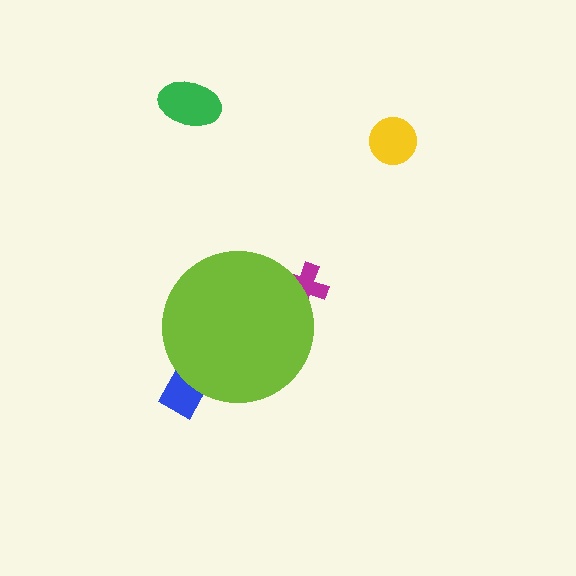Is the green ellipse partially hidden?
No, the green ellipse is fully visible.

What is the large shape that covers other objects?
A lime circle.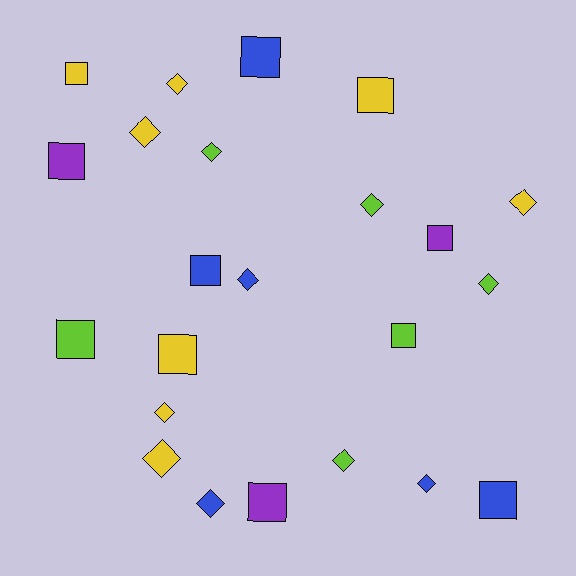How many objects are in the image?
There are 23 objects.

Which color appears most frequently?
Yellow, with 8 objects.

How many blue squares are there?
There are 3 blue squares.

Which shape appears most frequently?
Diamond, with 12 objects.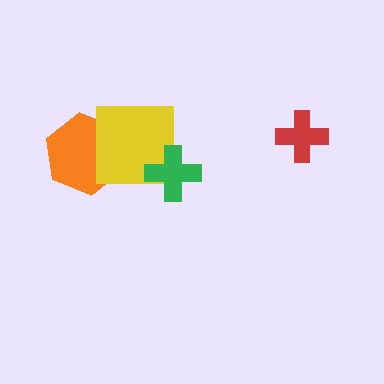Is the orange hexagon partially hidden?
Yes, it is partially covered by another shape.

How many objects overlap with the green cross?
1 object overlaps with the green cross.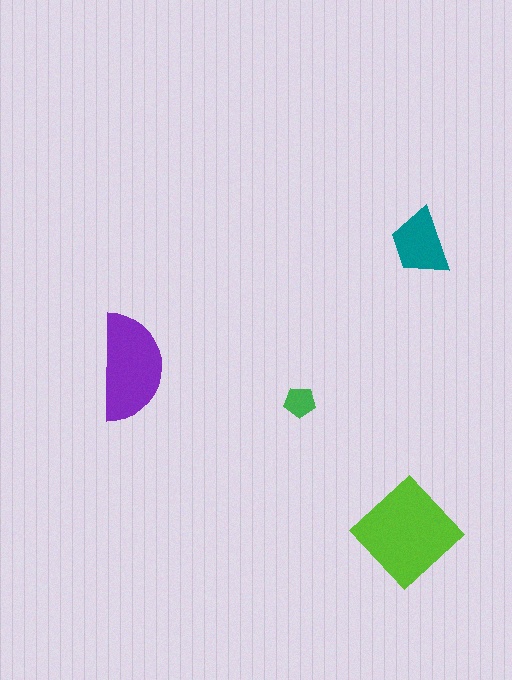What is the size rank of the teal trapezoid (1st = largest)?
3rd.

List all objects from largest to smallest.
The lime diamond, the purple semicircle, the teal trapezoid, the green pentagon.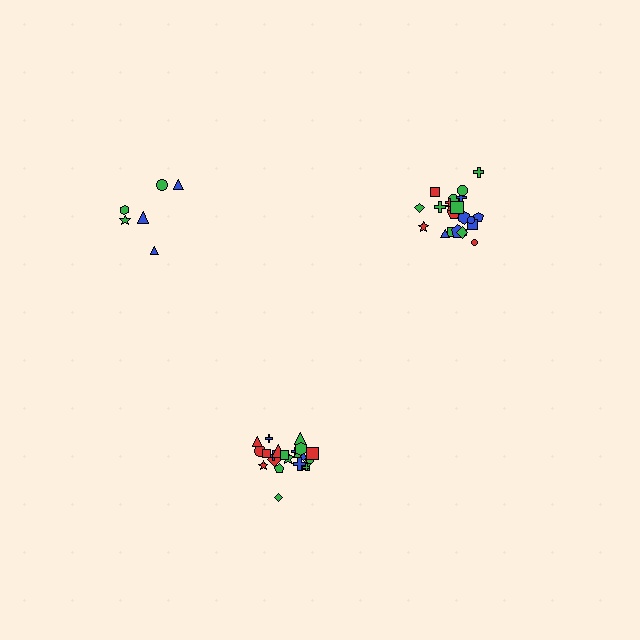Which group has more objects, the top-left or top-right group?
The top-right group.